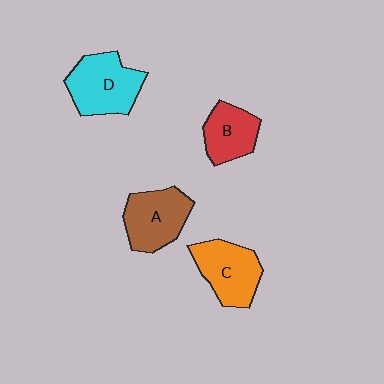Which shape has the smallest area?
Shape B (red).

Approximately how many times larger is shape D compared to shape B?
Approximately 1.5 times.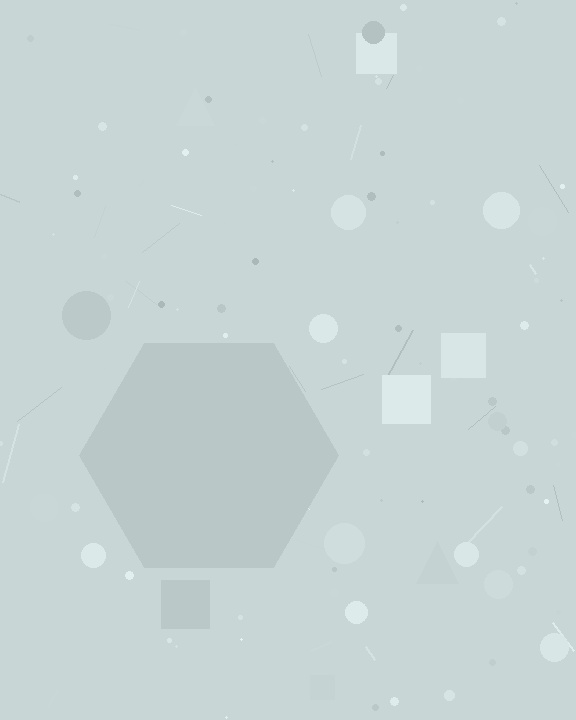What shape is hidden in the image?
A hexagon is hidden in the image.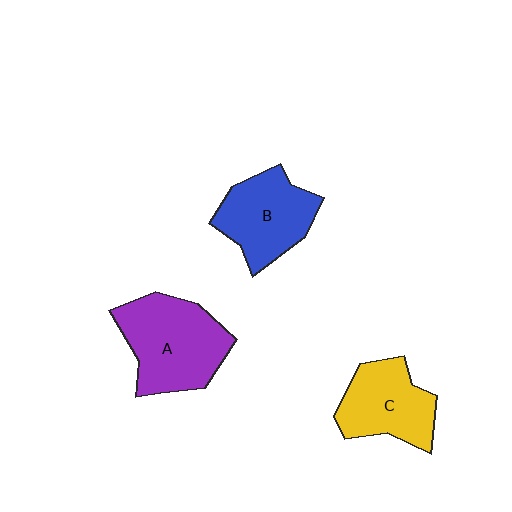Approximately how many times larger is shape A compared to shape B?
Approximately 1.2 times.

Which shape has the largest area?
Shape A (purple).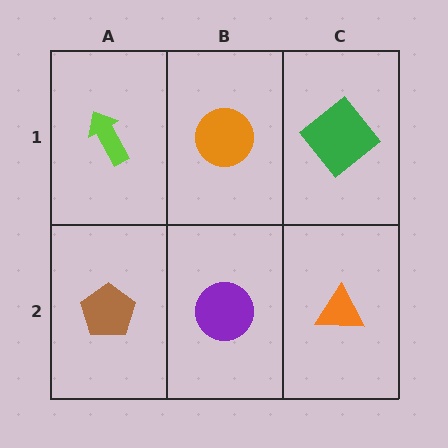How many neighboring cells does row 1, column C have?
2.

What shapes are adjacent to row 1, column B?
A purple circle (row 2, column B), a lime arrow (row 1, column A), a green diamond (row 1, column C).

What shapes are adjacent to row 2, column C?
A green diamond (row 1, column C), a purple circle (row 2, column B).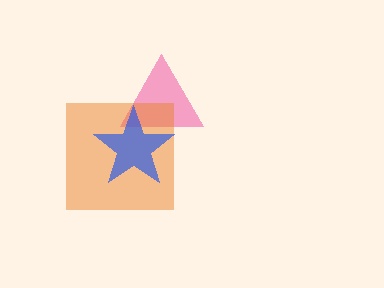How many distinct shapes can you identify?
There are 3 distinct shapes: a pink triangle, an orange square, a blue star.